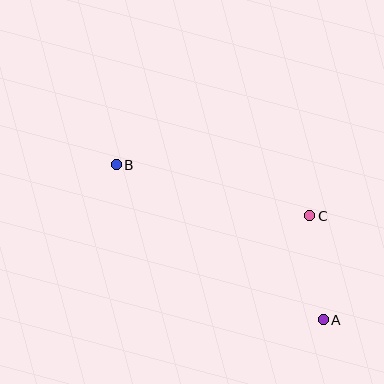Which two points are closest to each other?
Points A and C are closest to each other.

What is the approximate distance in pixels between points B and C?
The distance between B and C is approximately 200 pixels.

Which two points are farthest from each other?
Points A and B are farthest from each other.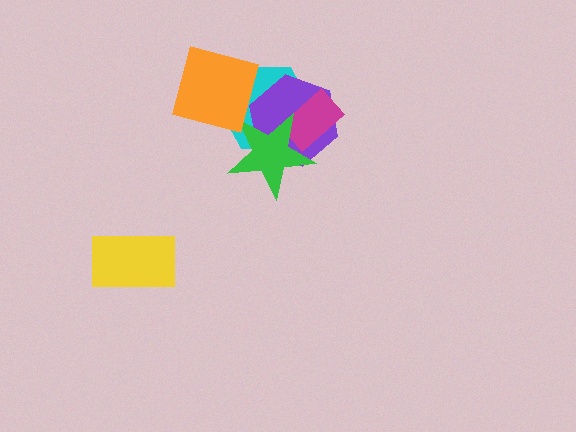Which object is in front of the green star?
The orange square is in front of the green star.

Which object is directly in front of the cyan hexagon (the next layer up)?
The purple hexagon is directly in front of the cyan hexagon.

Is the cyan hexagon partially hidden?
Yes, it is partially covered by another shape.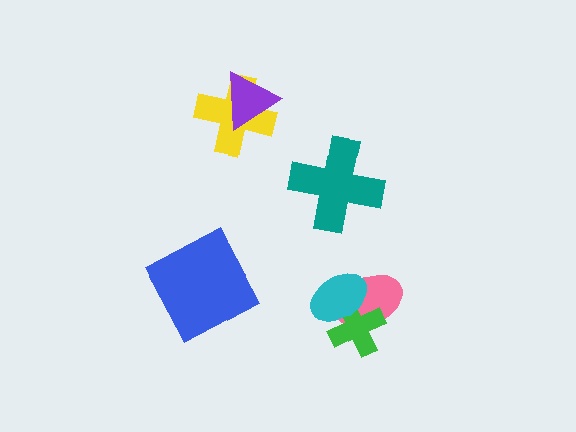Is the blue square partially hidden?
No, no other shape covers it.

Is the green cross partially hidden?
Yes, it is partially covered by another shape.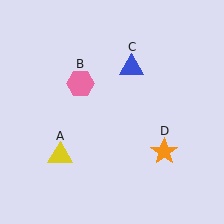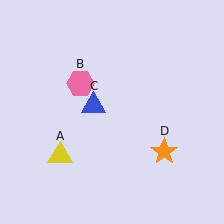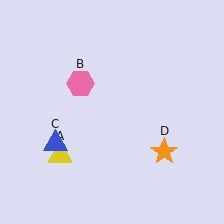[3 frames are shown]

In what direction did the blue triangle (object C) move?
The blue triangle (object C) moved down and to the left.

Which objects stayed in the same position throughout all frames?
Yellow triangle (object A) and pink hexagon (object B) and orange star (object D) remained stationary.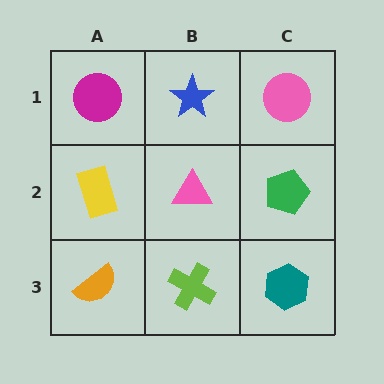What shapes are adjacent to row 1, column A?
A yellow rectangle (row 2, column A), a blue star (row 1, column B).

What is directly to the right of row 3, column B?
A teal hexagon.